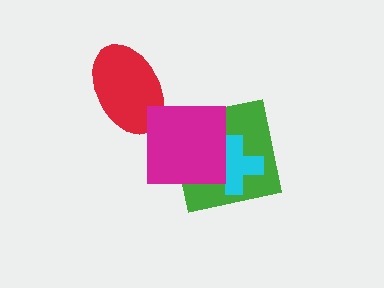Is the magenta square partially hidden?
No, no other shape covers it.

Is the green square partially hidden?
Yes, it is partially covered by another shape.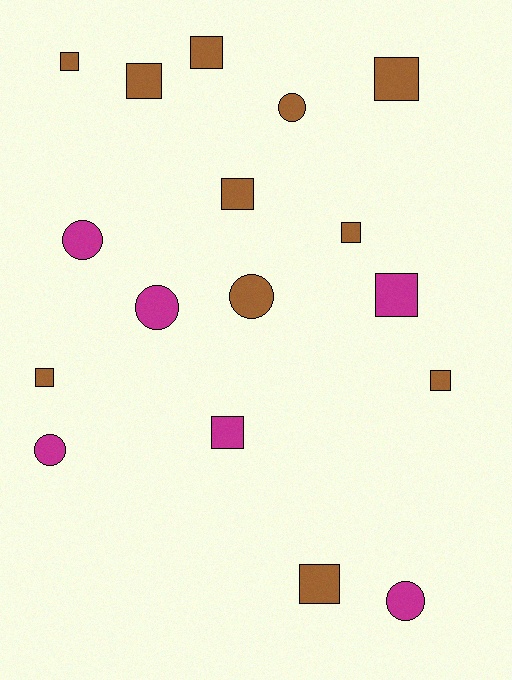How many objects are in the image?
There are 17 objects.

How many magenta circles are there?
There are 4 magenta circles.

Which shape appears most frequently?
Square, with 11 objects.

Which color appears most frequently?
Brown, with 11 objects.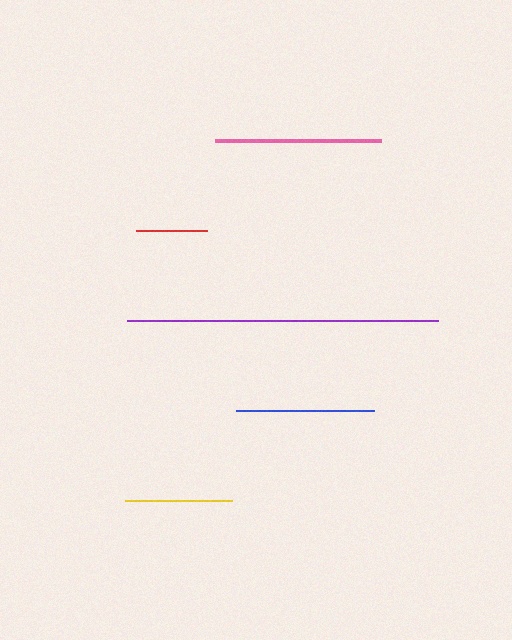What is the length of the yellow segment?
The yellow segment is approximately 107 pixels long.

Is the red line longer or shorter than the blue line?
The blue line is longer than the red line.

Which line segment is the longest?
The purple line is the longest at approximately 310 pixels.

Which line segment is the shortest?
The red line is the shortest at approximately 70 pixels.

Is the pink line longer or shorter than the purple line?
The purple line is longer than the pink line.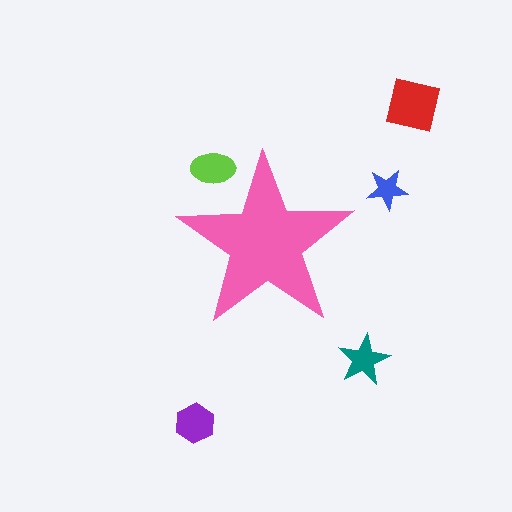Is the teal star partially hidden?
No, the teal star is fully visible.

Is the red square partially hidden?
No, the red square is fully visible.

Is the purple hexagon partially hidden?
No, the purple hexagon is fully visible.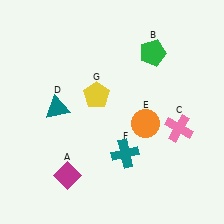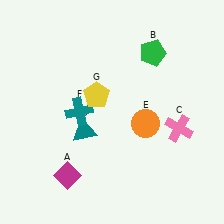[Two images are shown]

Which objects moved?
The objects that moved are: the teal triangle (D), the teal cross (F).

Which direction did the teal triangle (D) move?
The teal triangle (D) moved right.